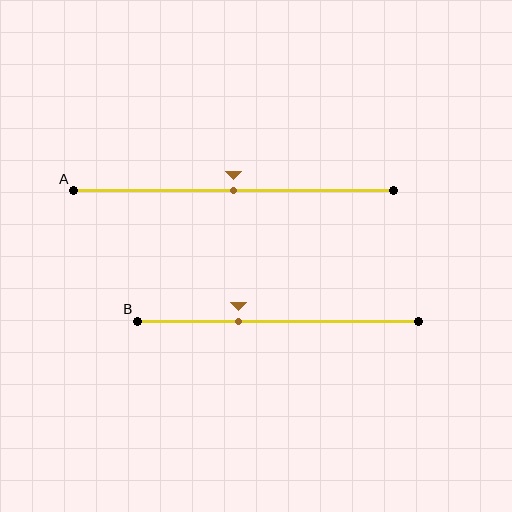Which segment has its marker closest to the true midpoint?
Segment A has its marker closest to the true midpoint.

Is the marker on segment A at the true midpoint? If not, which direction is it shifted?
Yes, the marker on segment A is at the true midpoint.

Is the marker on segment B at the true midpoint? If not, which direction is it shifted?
No, the marker on segment B is shifted to the left by about 14% of the segment length.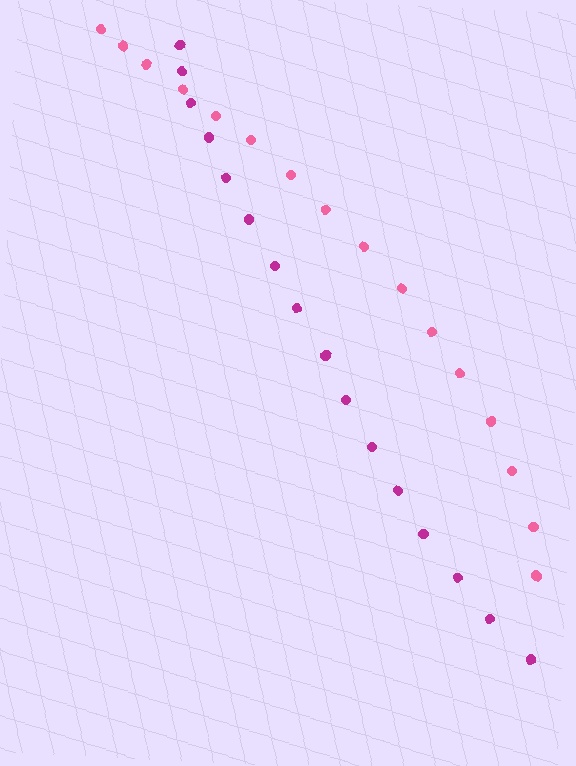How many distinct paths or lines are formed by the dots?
There are 2 distinct paths.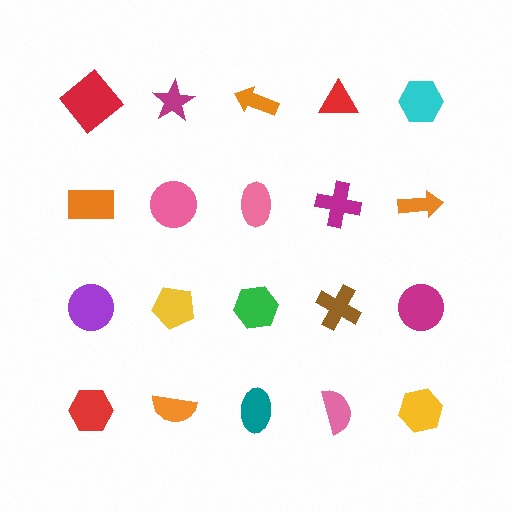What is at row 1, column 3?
An orange arrow.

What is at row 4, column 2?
An orange semicircle.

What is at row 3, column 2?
A yellow pentagon.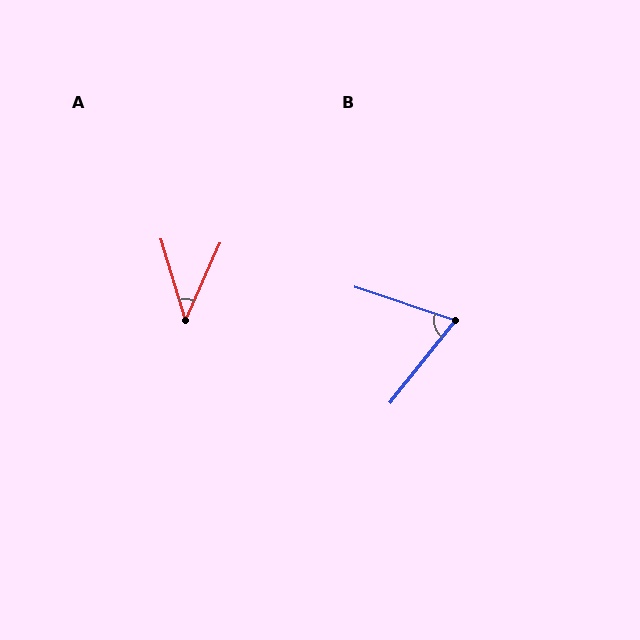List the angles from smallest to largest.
A (40°), B (70°).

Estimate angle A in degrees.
Approximately 40 degrees.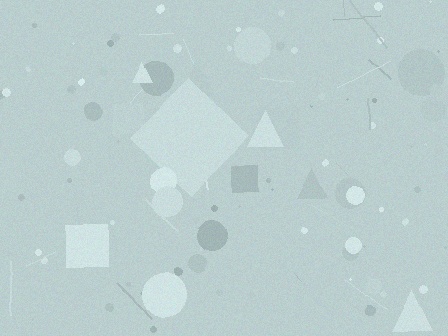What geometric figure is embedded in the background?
A diamond is embedded in the background.